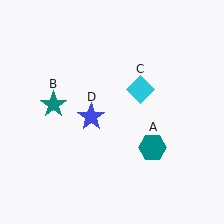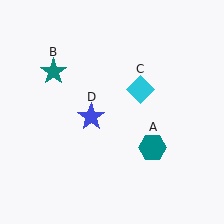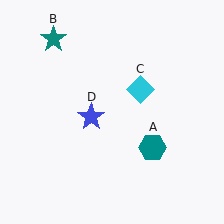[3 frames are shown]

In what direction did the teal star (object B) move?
The teal star (object B) moved up.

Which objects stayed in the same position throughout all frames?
Teal hexagon (object A) and cyan diamond (object C) and blue star (object D) remained stationary.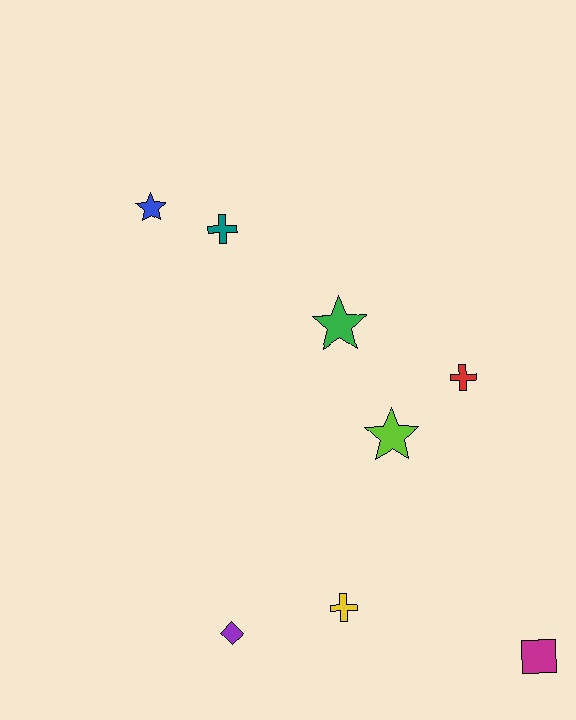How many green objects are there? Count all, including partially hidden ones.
There is 1 green object.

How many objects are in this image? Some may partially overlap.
There are 8 objects.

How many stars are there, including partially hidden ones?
There are 3 stars.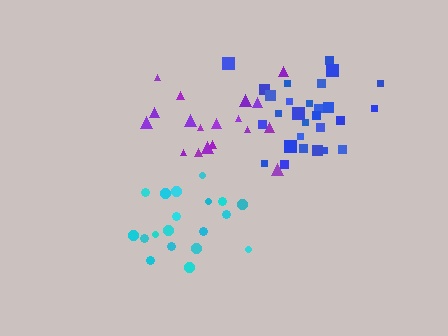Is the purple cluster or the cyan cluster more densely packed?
Purple.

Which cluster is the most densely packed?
Blue.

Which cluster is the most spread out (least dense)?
Cyan.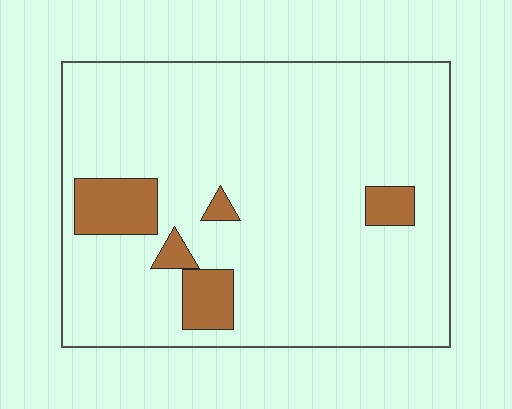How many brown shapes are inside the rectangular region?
5.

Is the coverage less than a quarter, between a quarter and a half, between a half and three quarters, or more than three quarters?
Less than a quarter.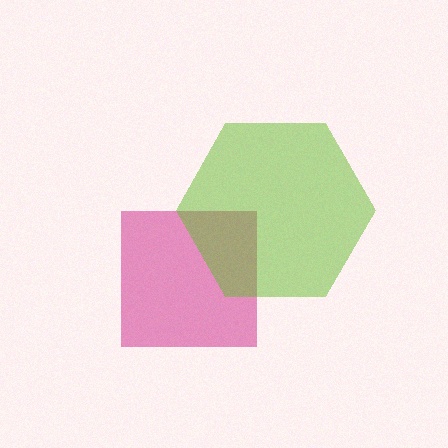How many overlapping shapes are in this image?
There are 2 overlapping shapes in the image.